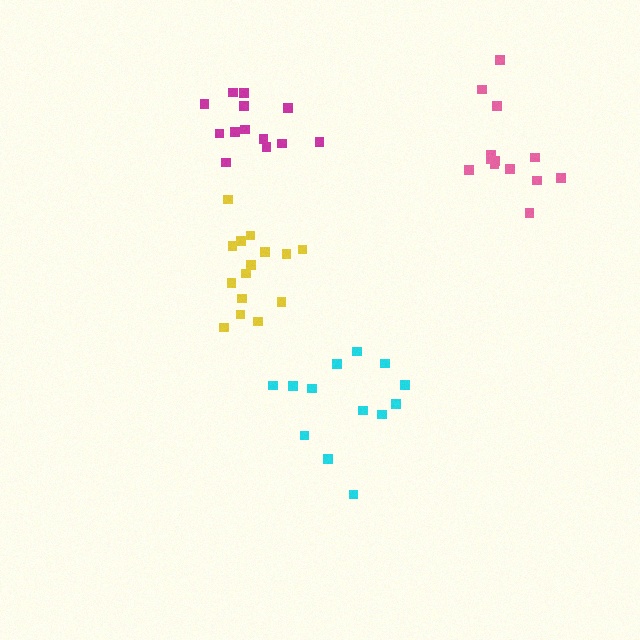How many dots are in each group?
Group 1: 15 dots, Group 2: 13 dots, Group 3: 13 dots, Group 4: 13 dots (54 total).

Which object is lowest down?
The cyan cluster is bottommost.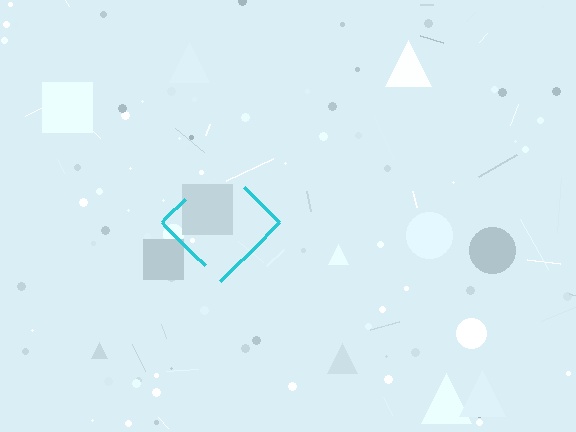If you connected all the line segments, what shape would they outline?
They would outline a diamond.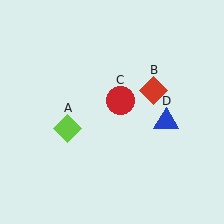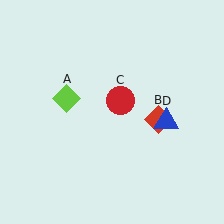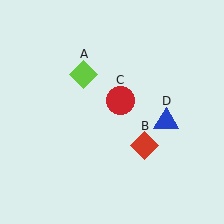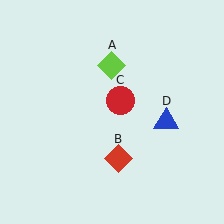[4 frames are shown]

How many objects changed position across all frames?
2 objects changed position: lime diamond (object A), red diamond (object B).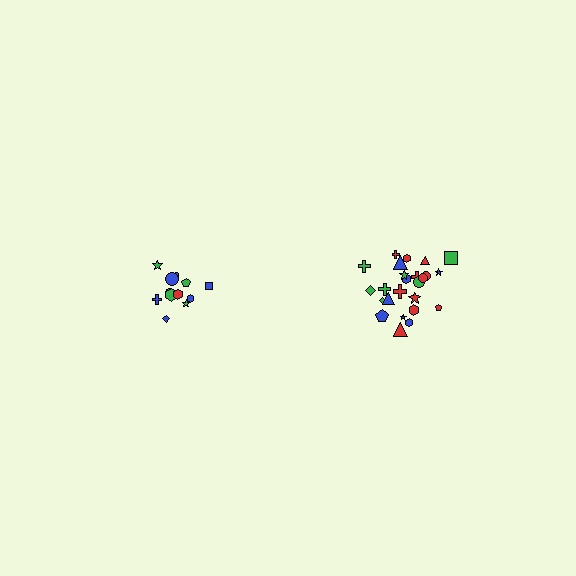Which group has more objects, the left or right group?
The right group.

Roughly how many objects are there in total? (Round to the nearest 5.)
Roughly 35 objects in total.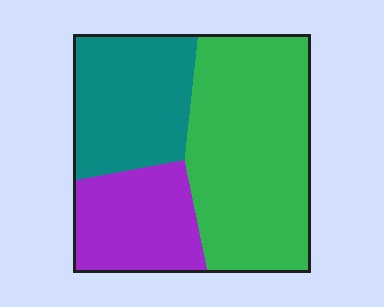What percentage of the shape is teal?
Teal takes up about one quarter (1/4) of the shape.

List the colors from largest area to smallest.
From largest to smallest: green, teal, purple.